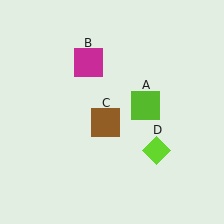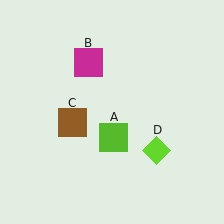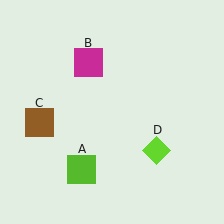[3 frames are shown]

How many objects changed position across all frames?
2 objects changed position: lime square (object A), brown square (object C).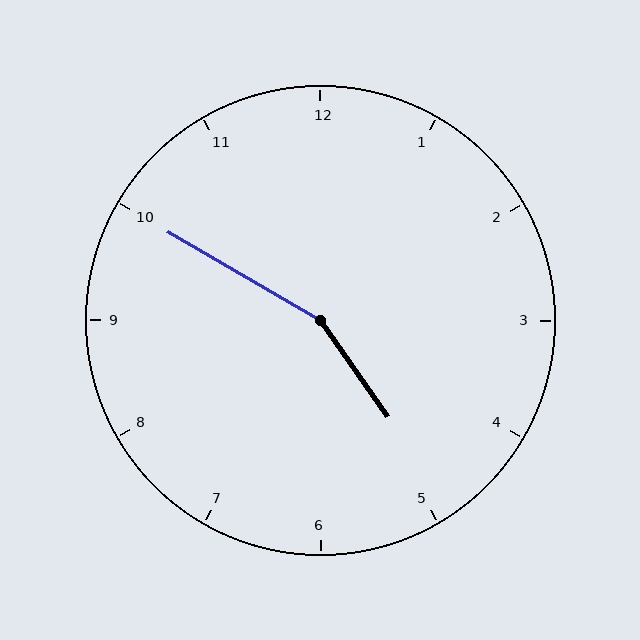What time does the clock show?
4:50.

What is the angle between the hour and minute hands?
Approximately 155 degrees.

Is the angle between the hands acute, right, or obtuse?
It is obtuse.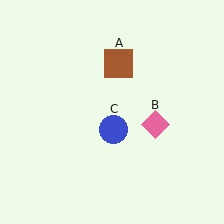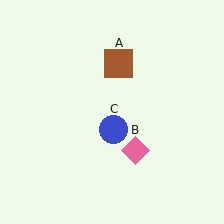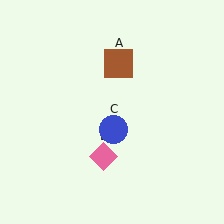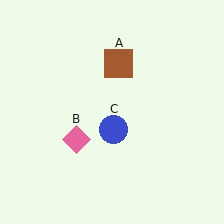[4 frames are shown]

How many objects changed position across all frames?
1 object changed position: pink diamond (object B).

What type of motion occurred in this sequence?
The pink diamond (object B) rotated clockwise around the center of the scene.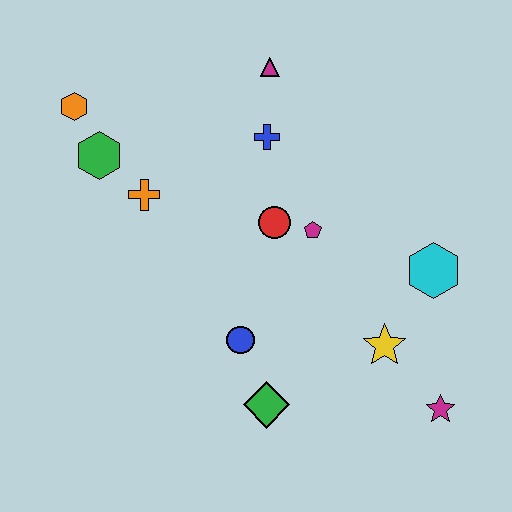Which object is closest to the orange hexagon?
The green hexagon is closest to the orange hexagon.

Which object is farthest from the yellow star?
The orange hexagon is farthest from the yellow star.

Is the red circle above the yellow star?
Yes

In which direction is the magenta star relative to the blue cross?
The magenta star is below the blue cross.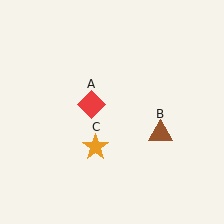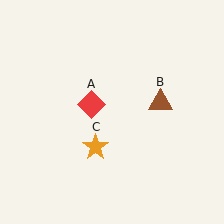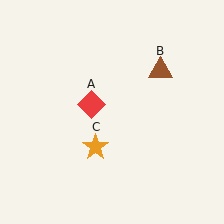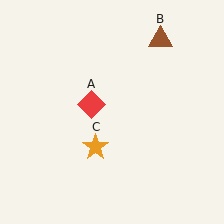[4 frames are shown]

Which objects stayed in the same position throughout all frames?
Red diamond (object A) and orange star (object C) remained stationary.